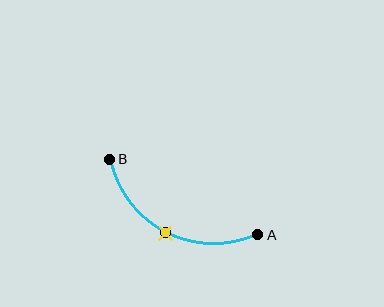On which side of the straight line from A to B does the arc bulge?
The arc bulges below the straight line connecting A and B.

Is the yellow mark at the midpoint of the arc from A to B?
Yes. The yellow mark lies on the arc at equal arc-length from both A and B — it is the arc midpoint.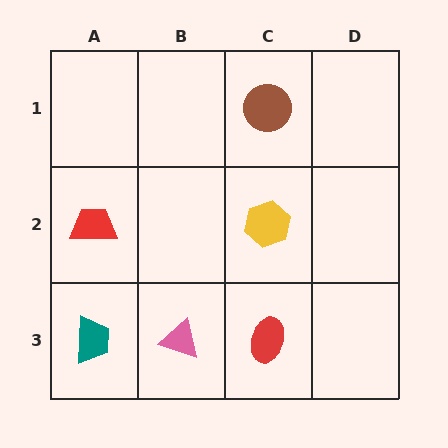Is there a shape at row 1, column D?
No, that cell is empty.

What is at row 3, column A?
A teal trapezoid.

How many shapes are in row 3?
3 shapes.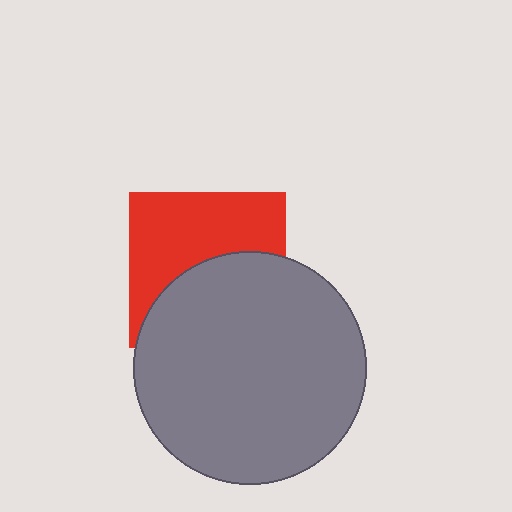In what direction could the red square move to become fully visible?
The red square could move up. That would shift it out from behind the gray circle entirely.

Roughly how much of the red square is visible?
About half of it is visible (roughly 52%).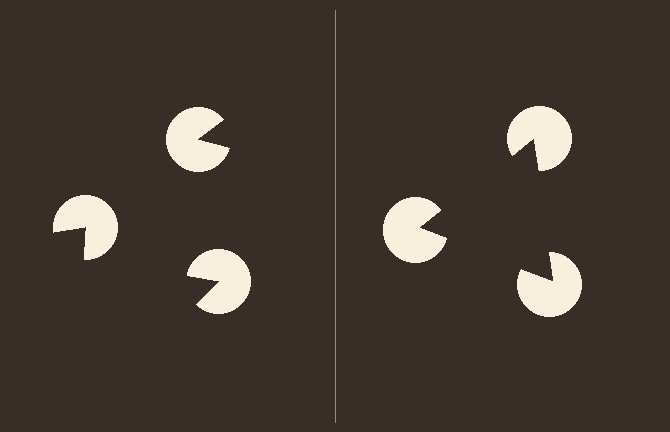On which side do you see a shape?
An illusory triangle appears on the right side. On the left side the wedge cuts are rotated, so no coherent shape forms.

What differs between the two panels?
The pac-man discs are positioned identically on both sides; only the wedge orientations differ. On the right they align to a triangle; on the left they are misaligned.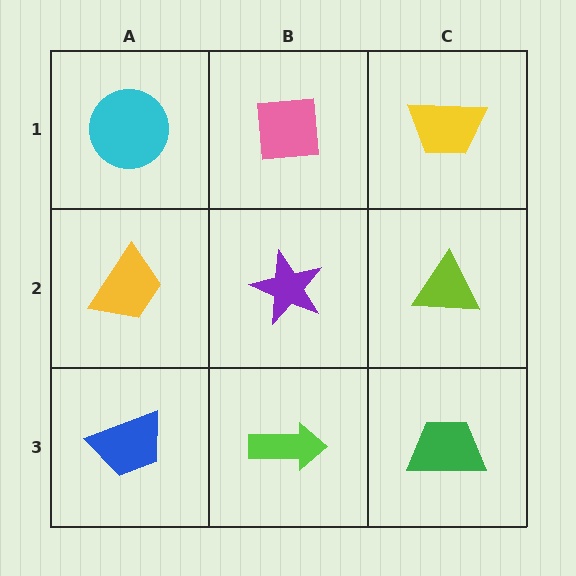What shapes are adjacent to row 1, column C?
A lime triangle (row 2, column C), a pink square (row 1, column B).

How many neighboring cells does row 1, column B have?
3.